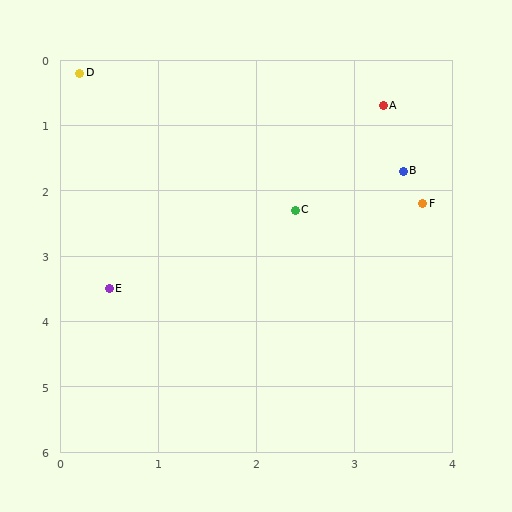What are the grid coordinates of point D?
Point D is at approximately (0.2, 0.2).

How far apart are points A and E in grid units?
Points A and E are about 4.0 grid units apart.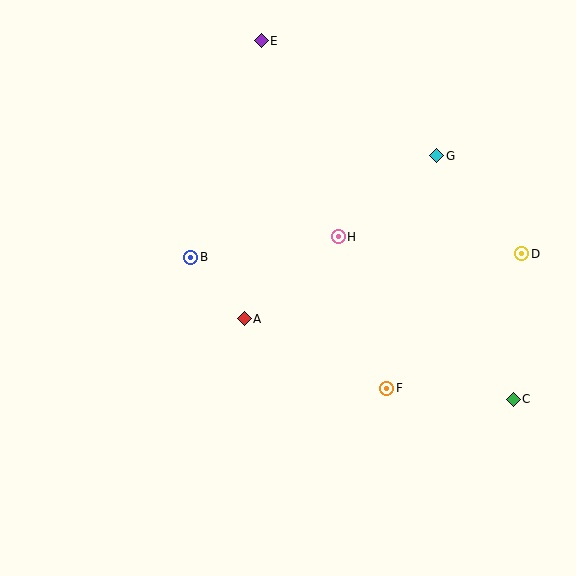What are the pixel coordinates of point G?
Point G is at (437, 156).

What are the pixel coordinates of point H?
Point H is at (338, 237).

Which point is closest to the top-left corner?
Point E is closest to the top-left corner.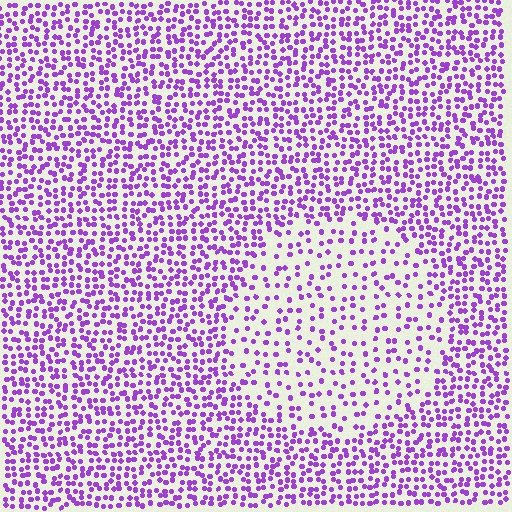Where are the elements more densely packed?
The elements are more densely packed outside the circle boundary.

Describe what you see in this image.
The image contains small purple elements arranged at two different densities. A circle-shaped region is visible where the elements are less densely packed than the surrounding area.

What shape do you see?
I see a circle.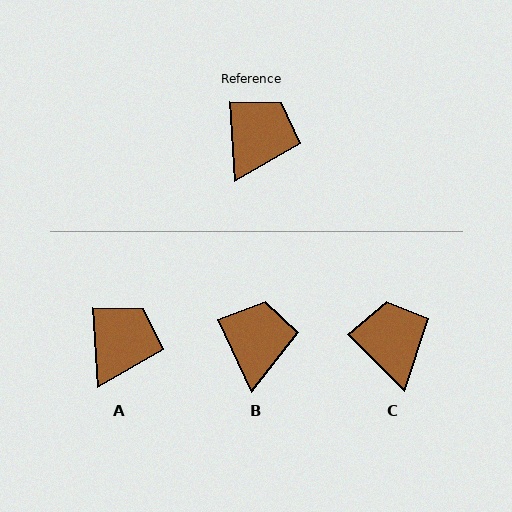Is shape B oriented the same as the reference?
No, it is off by about 21 degrees.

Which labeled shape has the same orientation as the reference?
A.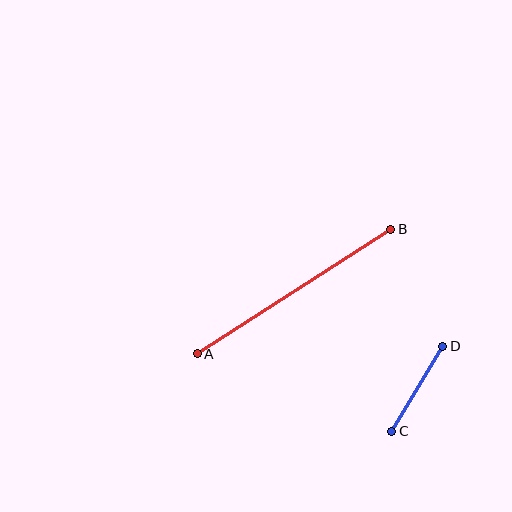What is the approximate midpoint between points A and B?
The midpoint is at approximately (294, 292) pixels.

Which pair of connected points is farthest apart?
Points A and B are farthest apart.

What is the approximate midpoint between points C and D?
The midpoint is at approximately (417, 389) pixels.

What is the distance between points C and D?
The distance is approximately 99 pixels.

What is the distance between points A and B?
The distance is approximately 230 pixels.